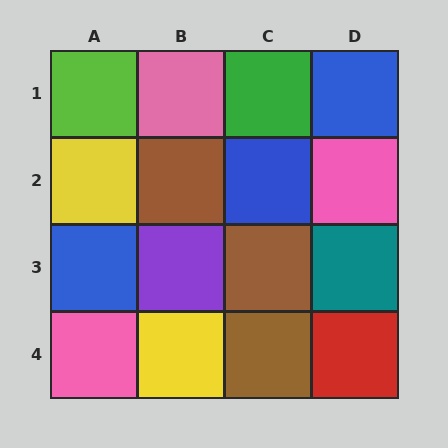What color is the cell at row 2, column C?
Blue.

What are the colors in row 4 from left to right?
Pink, yellow, brown, red.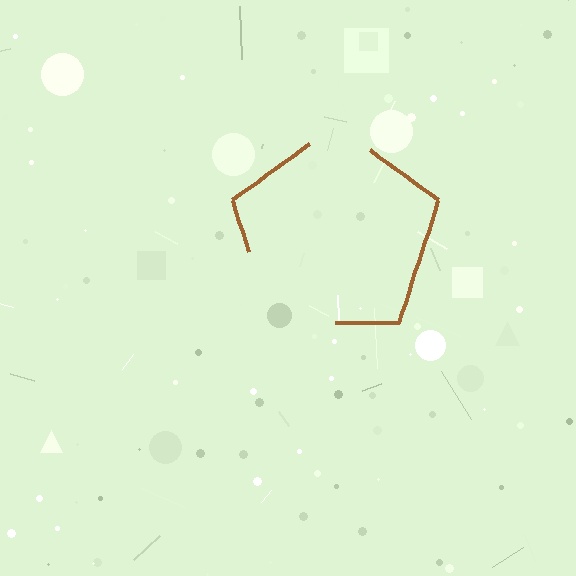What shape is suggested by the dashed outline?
The dashed outline suggests a pentagon.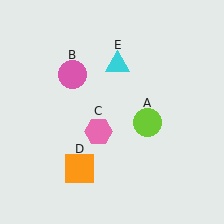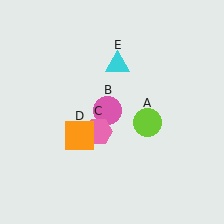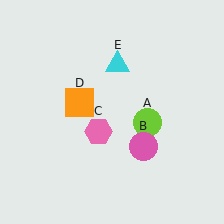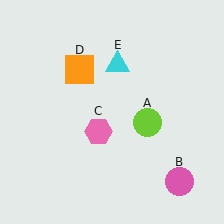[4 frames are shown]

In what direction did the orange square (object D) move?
The orange square (object D) moved up.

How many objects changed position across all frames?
2 objects changed position: pink circle (object B), orange square (object D).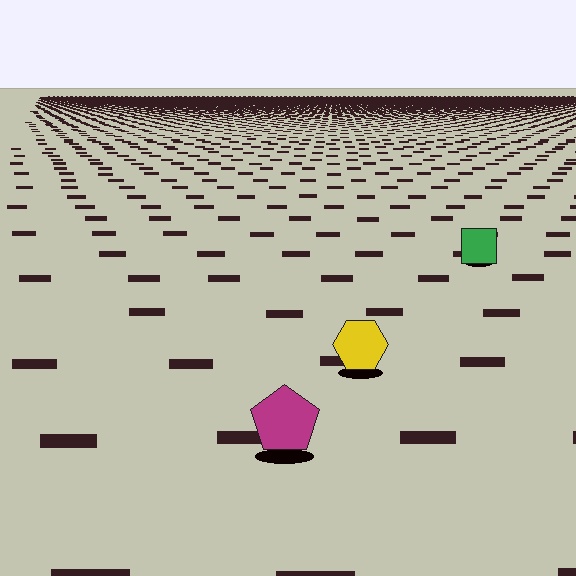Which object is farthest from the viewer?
The green square is farthest from the viewer. It appears smaller and the ground texture around it is denser.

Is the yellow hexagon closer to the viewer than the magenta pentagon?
No. The magenta pentagon is closer — you can tell from the texture gradient: the ground texture is coarser near it.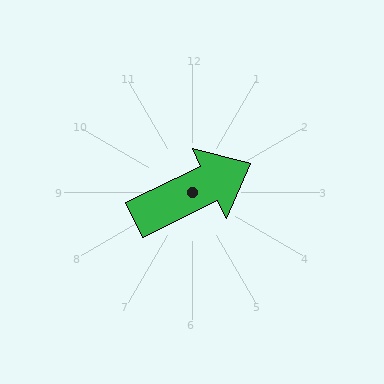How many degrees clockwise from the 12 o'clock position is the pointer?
Approximately 64 degrees.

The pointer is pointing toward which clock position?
Roughly 2 o'clock.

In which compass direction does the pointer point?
Northeast.